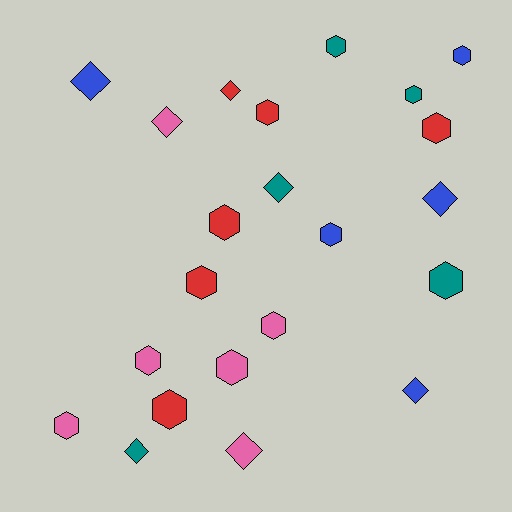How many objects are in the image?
There are 22 objects.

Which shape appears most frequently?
Hexagon, with 14 objects.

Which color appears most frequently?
Pink, with 6 objects.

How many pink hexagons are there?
There are 4 pink hexagons.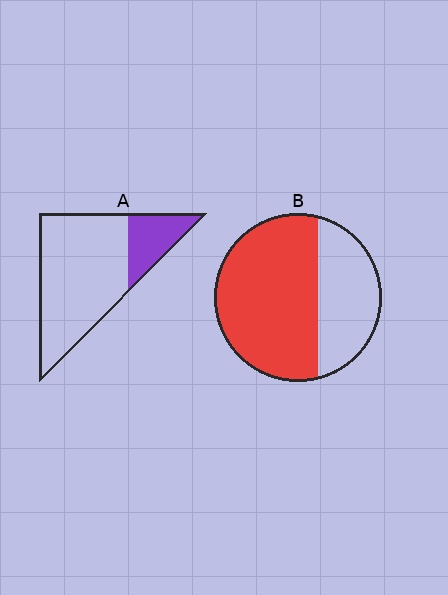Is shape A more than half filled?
No.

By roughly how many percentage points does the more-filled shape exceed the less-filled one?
By roughly 45 percentage points (B over A).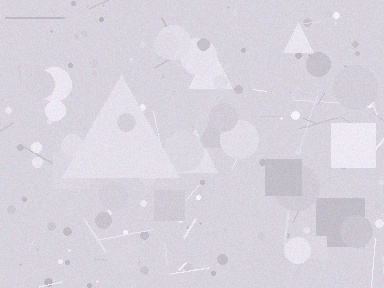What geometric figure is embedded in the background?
A triangle is embedded in the background.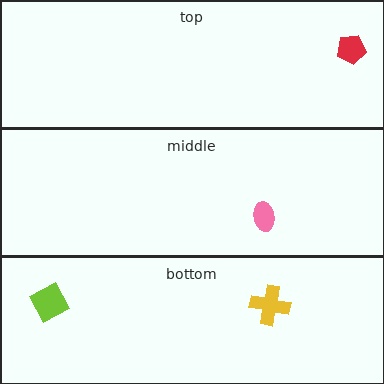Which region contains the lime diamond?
The bottom region.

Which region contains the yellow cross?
The bottom region.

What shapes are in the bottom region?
The lime diamond, the yellow cross.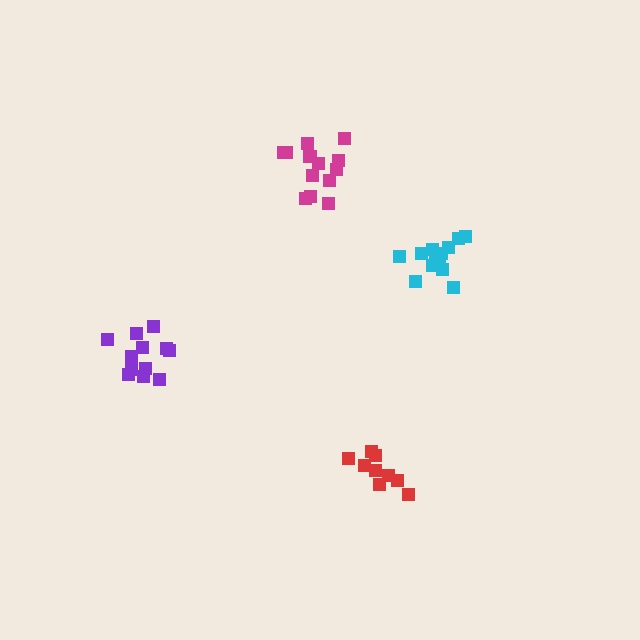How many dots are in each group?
Group 1: 14 dots, Group 2: 12 dots, Group 3: 9 dots, Group 4: 13 dots (48 total).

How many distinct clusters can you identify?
There are 4 distinct clusters.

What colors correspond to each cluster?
The clusters are colored: magenta, purple, red, cyan.